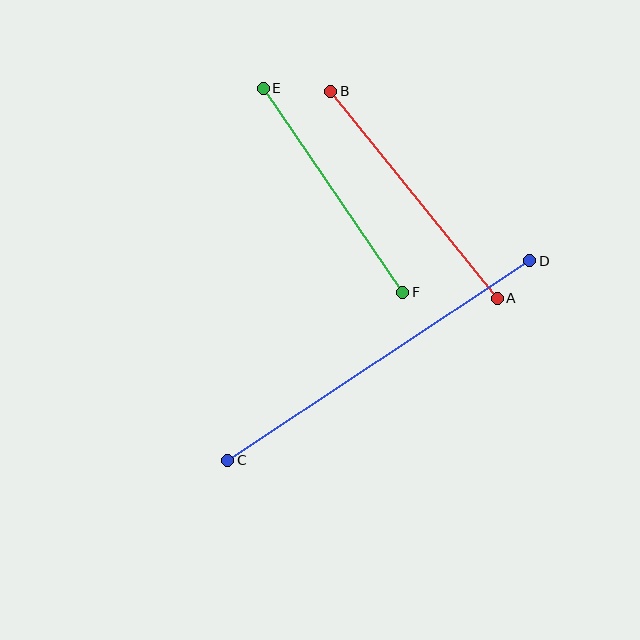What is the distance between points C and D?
The distance is approximately 362 pixels.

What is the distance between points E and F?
The distance is approximately 247 pixels.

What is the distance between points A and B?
The distance is approximately 266 pixels.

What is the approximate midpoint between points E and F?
The midpoint is at approximately (333, 190) pixels.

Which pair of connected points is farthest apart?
Points C and D are farthest apart.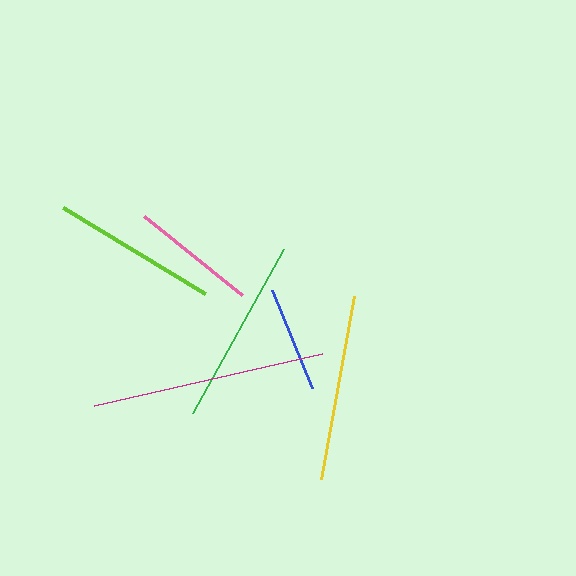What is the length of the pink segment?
The pink segment is approximately 126 pixels long.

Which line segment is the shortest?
The blue line is the shortest at approximately 106 pixels.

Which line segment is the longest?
The magenta line is the longest at approximately 234 pixels.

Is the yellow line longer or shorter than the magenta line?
The magenta line is longer than the yellow line.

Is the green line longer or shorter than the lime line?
The green line is longer than the lime line.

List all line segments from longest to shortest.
From longest to shortest: magenta, green, yellow, lime, pink, blue.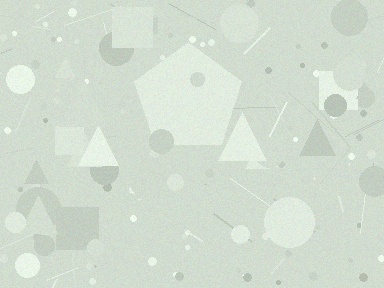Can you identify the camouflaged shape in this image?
The camouflaged shape is a pentagon.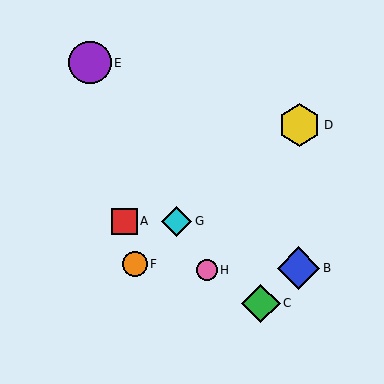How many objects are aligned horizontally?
2 objects (A, G) are aligned horizontally.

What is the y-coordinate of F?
Object F is at y≈264.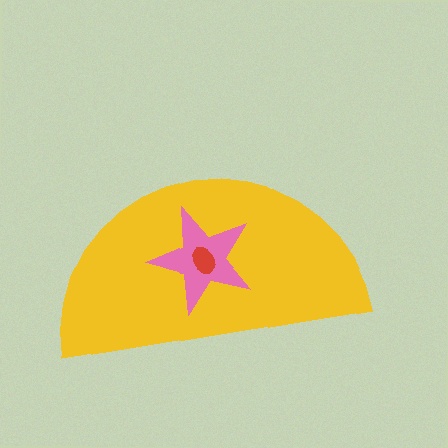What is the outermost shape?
The yellow semicircle.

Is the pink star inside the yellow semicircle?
Yes.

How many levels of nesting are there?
3.